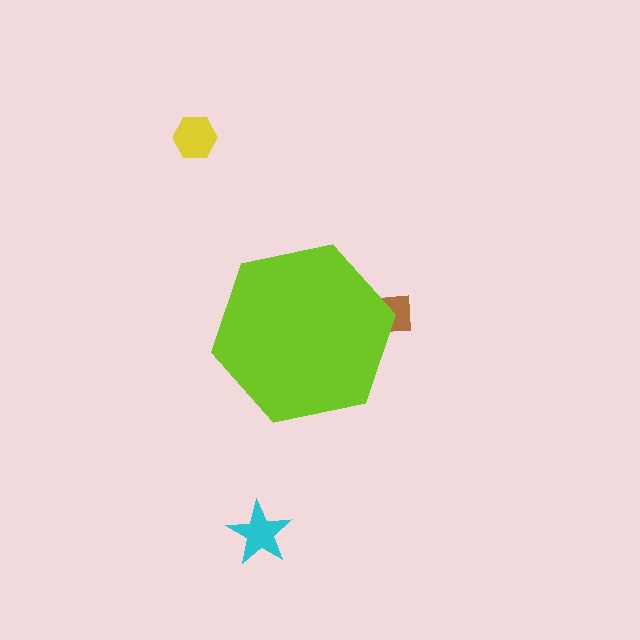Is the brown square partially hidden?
Yes, the brown square is partially hidden behind the lime hexagon.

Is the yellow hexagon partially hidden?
No, the yellow hexagon is fully visible.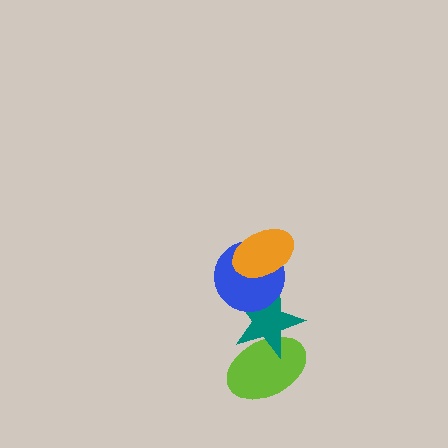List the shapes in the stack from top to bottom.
From top to bottom: the orange ellipse, the blue circle, the teal star, the lime ellipse.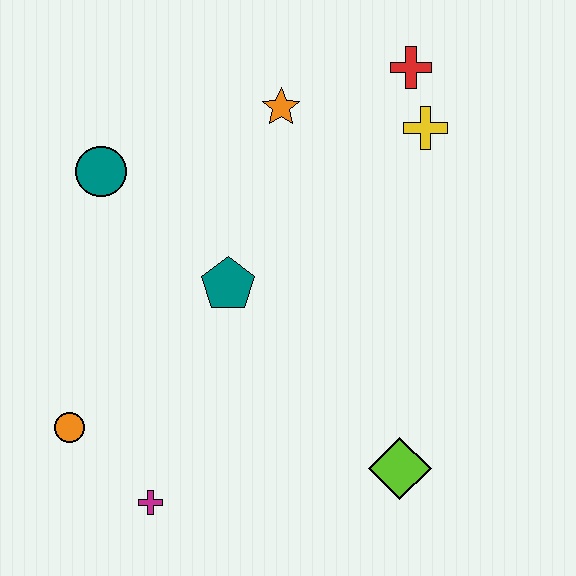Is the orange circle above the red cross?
No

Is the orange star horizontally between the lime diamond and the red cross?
No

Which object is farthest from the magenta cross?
The red cross is farthest from the magenta cross.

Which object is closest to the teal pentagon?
The teal circle is closest to the teal pentagon.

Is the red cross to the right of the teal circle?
Yes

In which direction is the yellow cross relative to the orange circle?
The yellow cross is to the right of the orange circle.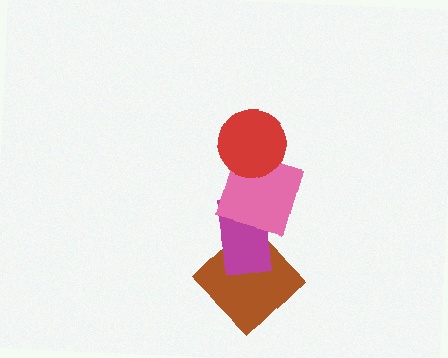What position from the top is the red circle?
The red circle is 1st from the top.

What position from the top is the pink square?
The pink square is 2nd from the top.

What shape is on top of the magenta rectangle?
The pink square is on top of the magenta rectangle.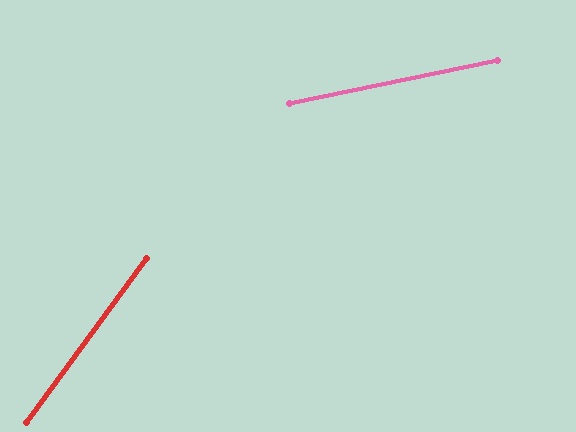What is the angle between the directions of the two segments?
Approximately 42 degrees.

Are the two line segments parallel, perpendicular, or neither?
Neither parallel nor perpendicular — they differ by about 42°.